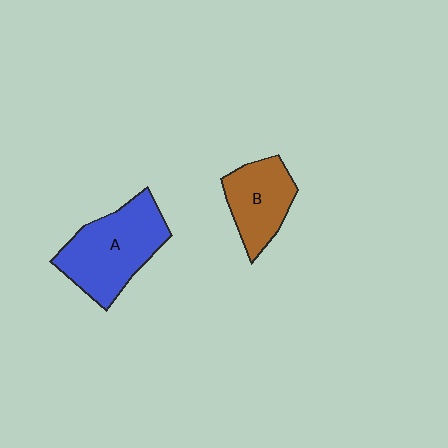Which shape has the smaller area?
Shape B (brown).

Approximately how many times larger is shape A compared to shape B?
Approximately 1.5 times.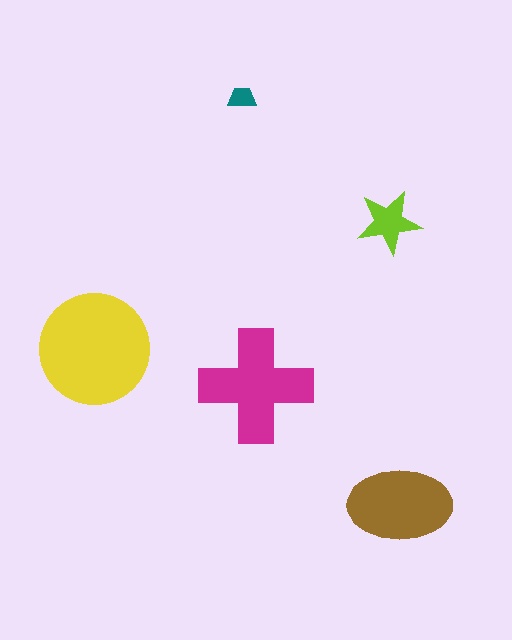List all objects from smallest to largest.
The teal trapezoid, the lime star, the brown ellipse, the magenta cross, the yellow circle.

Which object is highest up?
The teal trapezoid is topmost.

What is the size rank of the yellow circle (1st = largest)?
1st.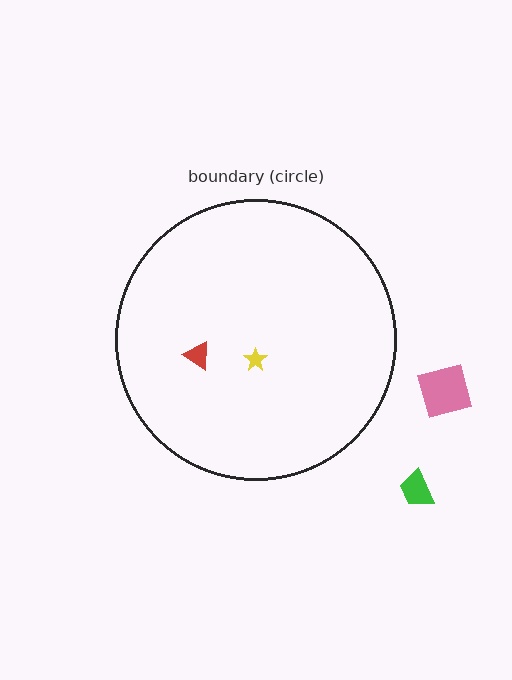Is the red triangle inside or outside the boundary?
Inside.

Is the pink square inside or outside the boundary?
Outside.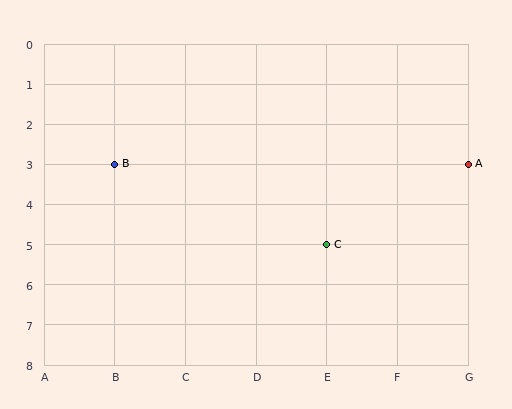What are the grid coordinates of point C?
Point C is at grid coordinates (E, 5).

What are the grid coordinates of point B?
Point B is at grid coordinates (B, 3).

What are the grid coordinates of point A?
Point A is at grid coordinates (G, 3).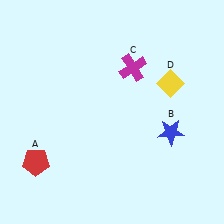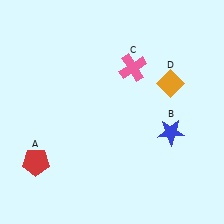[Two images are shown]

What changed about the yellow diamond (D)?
In Image 1, D is yellow. In Image 2, it changed to orange.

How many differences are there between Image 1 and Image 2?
There are 2 differences between the two images.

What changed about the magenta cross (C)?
In Image 1, C is magenta. In Image 2, it changed to pink.